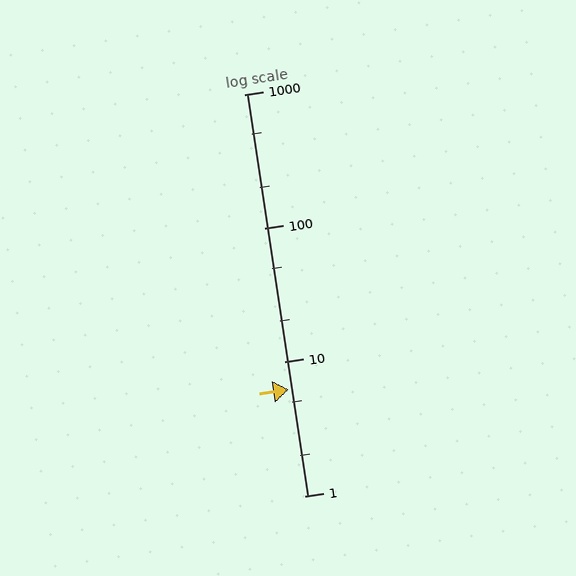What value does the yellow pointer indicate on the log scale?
The pointer indicates approximately 6.2.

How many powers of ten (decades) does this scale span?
The scale spans 3 decades, from 1 to 1000.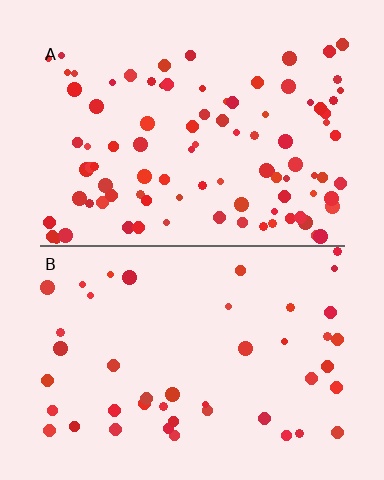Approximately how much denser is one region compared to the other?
Approximately 2.2× — region A over region B.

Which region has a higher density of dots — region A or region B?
A (the top).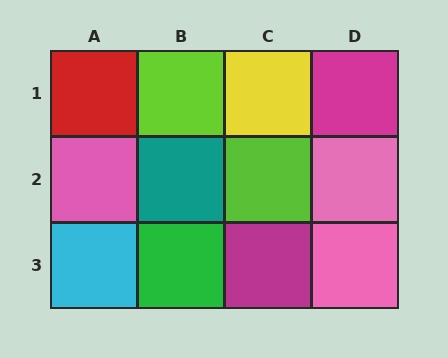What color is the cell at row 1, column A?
Red.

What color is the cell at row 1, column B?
Lime.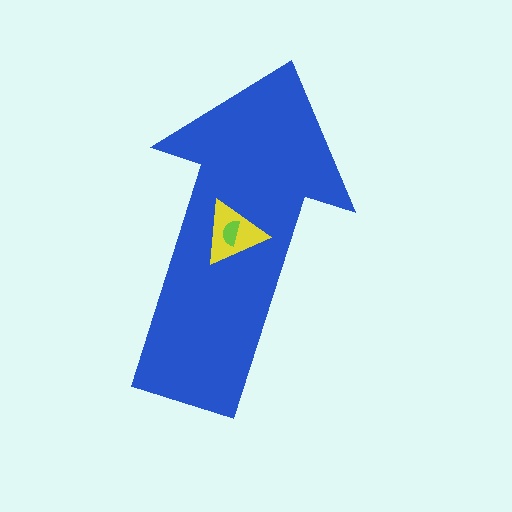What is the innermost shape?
The lime semicircle.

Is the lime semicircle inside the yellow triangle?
Yes.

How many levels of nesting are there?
3.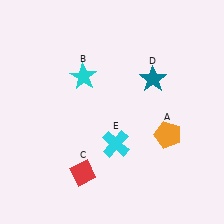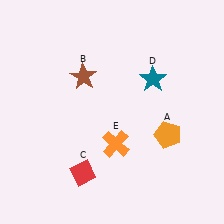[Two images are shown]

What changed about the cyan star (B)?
In Image 1, B is cyan. In Image 2, it changed to brown.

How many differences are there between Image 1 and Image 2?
There are 2 differences between the two images.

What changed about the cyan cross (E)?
In Image 1, E is cyan. In Image 2, it changed to orange.